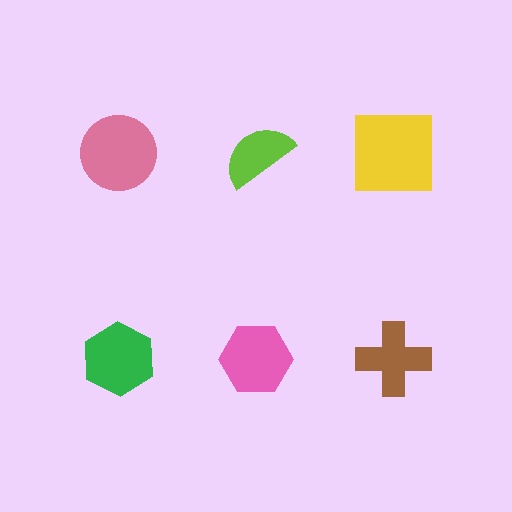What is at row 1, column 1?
A pink circle.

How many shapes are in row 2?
3 shapes.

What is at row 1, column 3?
A yellow square.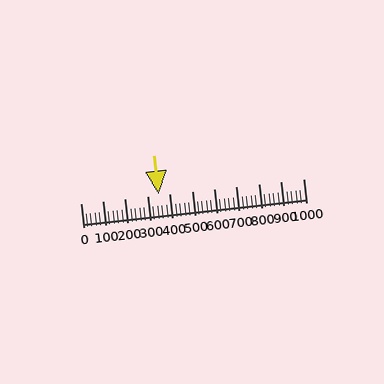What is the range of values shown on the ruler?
The ruler shows values from 0 to 1000.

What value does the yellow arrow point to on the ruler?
The yellow arrow points to approximately 349.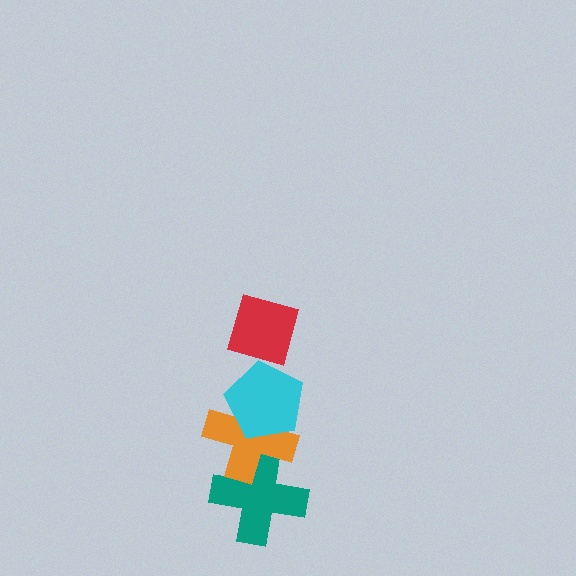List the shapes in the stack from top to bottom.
From top to bottom: the red diamond, the cyan pentagon, the orange cross, the teal cross.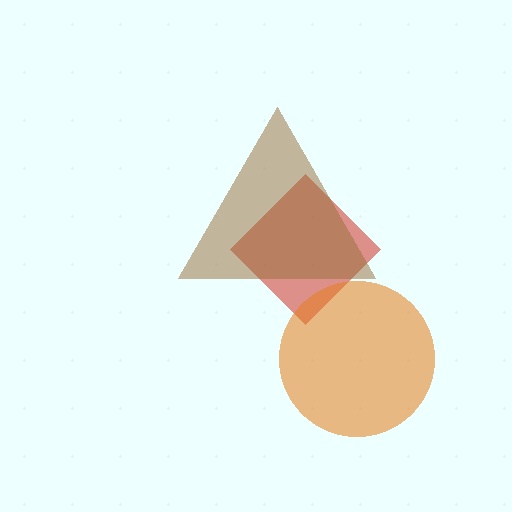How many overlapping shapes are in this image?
There are 3 overlapping shapes in the image.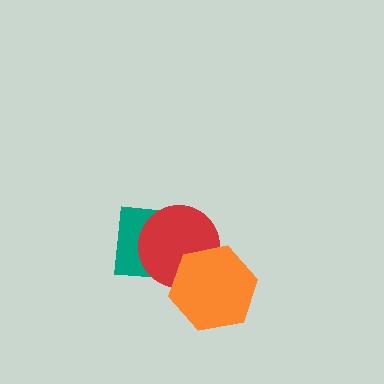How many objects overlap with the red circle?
2 objects overlap with the red circle.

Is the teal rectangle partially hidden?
Yes, it is partially covered by another shape.